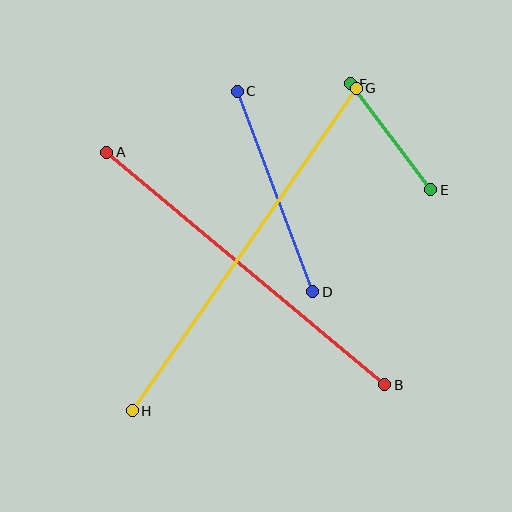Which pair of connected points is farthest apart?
Points G and H are farthest apart.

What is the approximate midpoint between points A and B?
The midpoint is at approximately (246, 269) pixels.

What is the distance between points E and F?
The distance is approximately 133 pixels.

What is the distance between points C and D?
The distance is approximately 215 pixels.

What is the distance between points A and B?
The distance is approximately 363 pixels.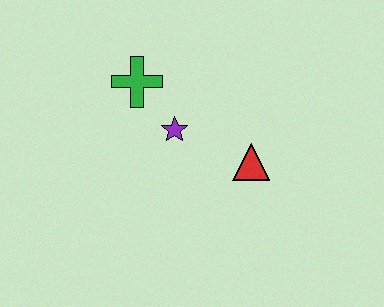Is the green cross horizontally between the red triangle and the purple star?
No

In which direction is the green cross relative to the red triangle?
The green cross is to the left of the red triangle.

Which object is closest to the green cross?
The purple star is closest to the green cross.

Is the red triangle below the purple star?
Yes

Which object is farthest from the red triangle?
The green cross is farthest from the red triangle.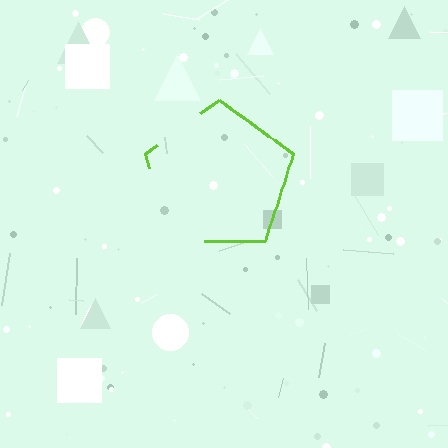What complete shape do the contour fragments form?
The contour fragments form a pentagon.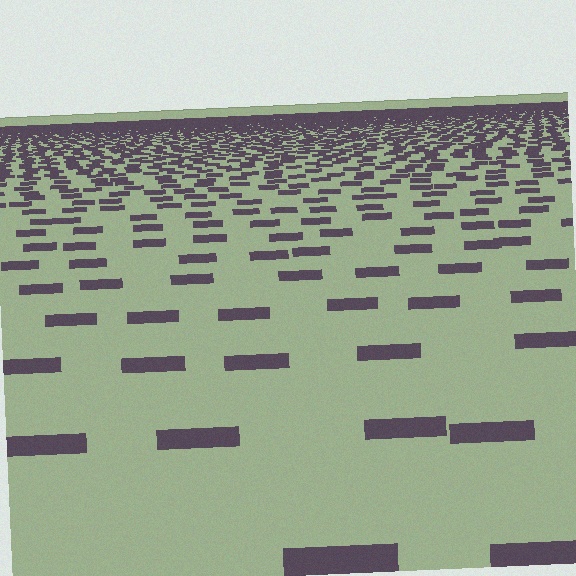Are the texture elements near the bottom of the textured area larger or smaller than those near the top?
Larger. Near the bottom, elements are closer to the viewer and appear at a bigger on-screen size.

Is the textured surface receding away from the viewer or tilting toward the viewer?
The surface is receding away from the viewer. Texture elements get smaller and denser toward the top.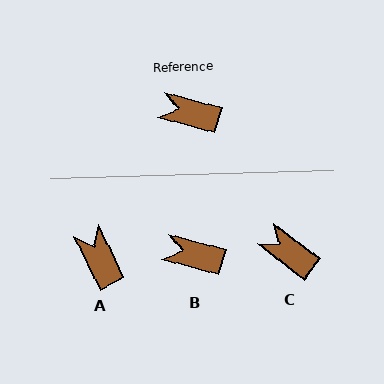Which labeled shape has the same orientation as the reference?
B.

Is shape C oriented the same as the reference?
No, it is off by about 22 degrees.